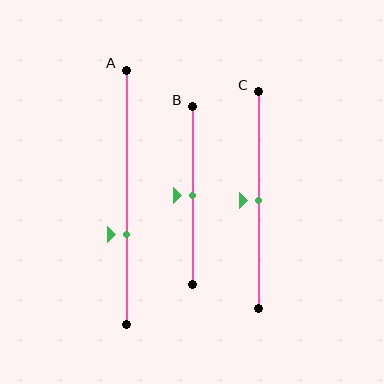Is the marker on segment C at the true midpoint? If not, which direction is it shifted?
Yes, the marker on segment C is at the true midpoint.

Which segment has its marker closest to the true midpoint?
Segment B has its marker closest to the true midpoint.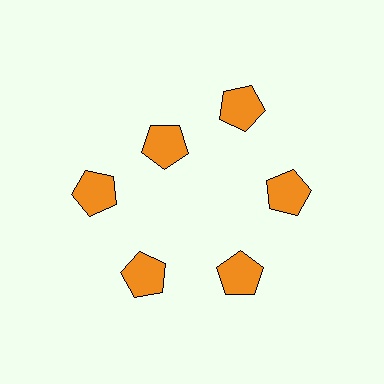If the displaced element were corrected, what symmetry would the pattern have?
It would have 6-fold rotational symmetry — the pattern would map onto itself every 60 degrees.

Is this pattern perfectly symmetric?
No. The 6 orange pentagons are arranged in a ring, but one element near the 11 o'clock position is pulled inward toward the center, breaking the 6-fold rotational symmetry.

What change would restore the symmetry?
The symmetry would be restored by moving it outward, back onto the ring so that all 6 pentagons sit at equal angles and equal distance from the center.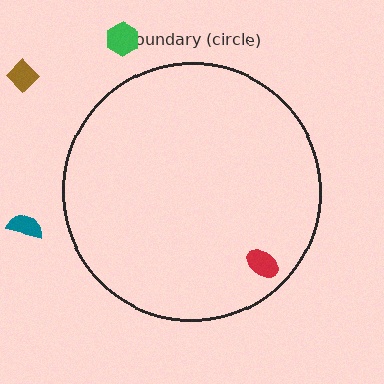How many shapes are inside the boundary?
1 inside, 3 outside.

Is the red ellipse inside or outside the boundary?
Inside.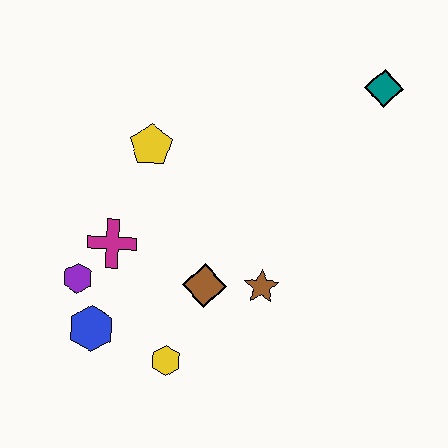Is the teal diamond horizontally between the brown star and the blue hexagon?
No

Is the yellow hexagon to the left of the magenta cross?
No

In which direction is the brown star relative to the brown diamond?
The brown star is to the right of the brown diamond.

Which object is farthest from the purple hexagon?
The teal diamond is farthest from the purple hexagon.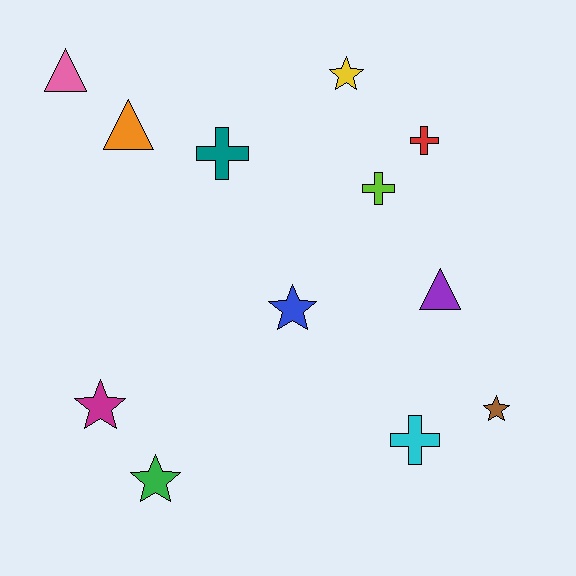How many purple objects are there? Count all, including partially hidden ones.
There is 1 purple object.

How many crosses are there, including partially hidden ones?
There are 4 crosses.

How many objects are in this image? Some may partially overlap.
There are 12 objects.